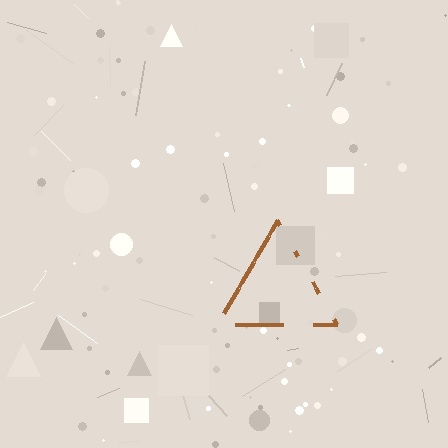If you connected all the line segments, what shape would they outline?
They would outline a triangle.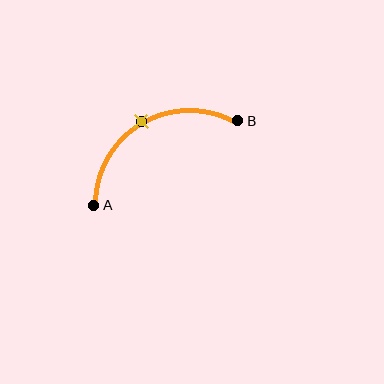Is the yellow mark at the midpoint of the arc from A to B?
Yes. The yellow mark lies on the arc at equal arc-length from both A and B — it is the arc midpoint.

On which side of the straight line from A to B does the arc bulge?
The arc bulges above the straight line connecting A and B.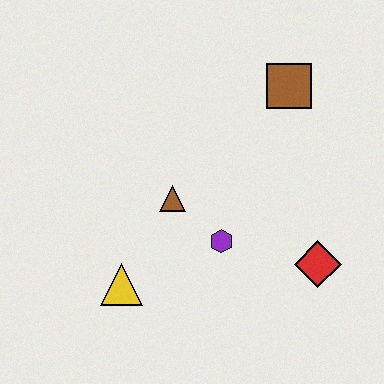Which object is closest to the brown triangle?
The purple hexagon is closest to the brown triangle.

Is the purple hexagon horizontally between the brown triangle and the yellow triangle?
No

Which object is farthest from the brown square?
The yellow triangle is farthest from the brown square.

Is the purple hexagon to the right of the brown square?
No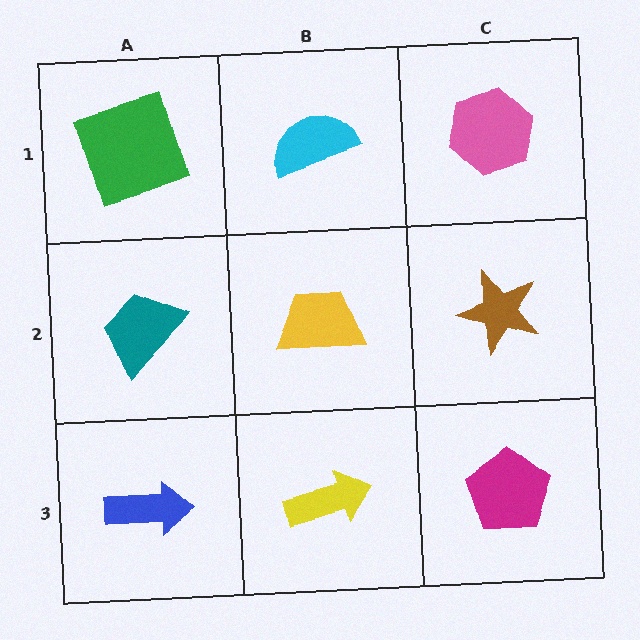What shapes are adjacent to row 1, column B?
A yellow trapezoid (row 2, column B), a green square (row 1, column A), a pink hexagon (row 1, column C).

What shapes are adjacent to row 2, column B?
A cyan semicircle (row 1, column B), a yellow arrow (row 3, column B), a teal trapezoid (row 2, column A), a brown star (row 2, column C).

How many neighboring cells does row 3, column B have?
3.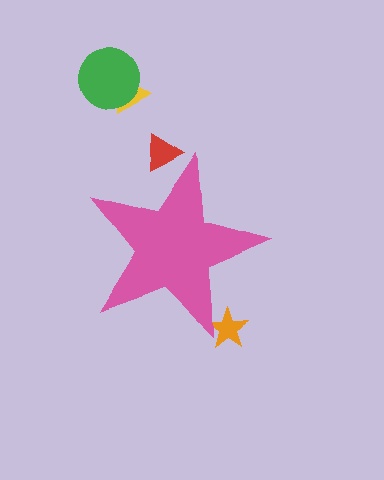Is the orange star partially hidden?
Yes, the orange star is partially hidden behind the pink star.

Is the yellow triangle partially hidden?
No, the yellow triangle is fully visible.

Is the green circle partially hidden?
No, the green circle is fully visible.